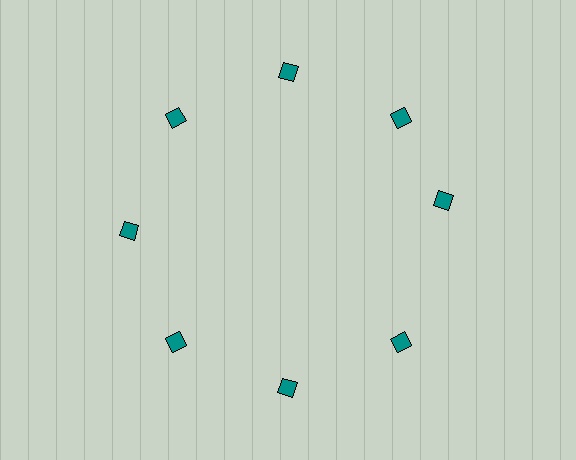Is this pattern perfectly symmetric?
No. The 8 teal diamonds are arranged in a ring, but one element near the 3 o'clock position is rotated out of alignment along the ring, breaking the 8-fold rotational symmetry.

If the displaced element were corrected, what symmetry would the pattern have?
It would have 8-fold rotational symmetry — the pattern would map onto itself every 45 degrees.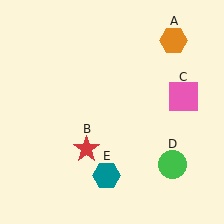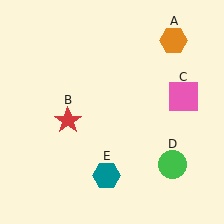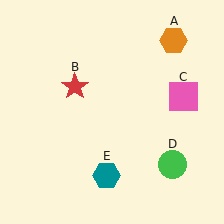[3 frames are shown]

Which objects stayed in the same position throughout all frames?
Orange hexagon (object A) and pink square (object C) and green circle (object D) and teal hexagon (object E) remained stationary.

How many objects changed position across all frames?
1 object changed position: red star (object B).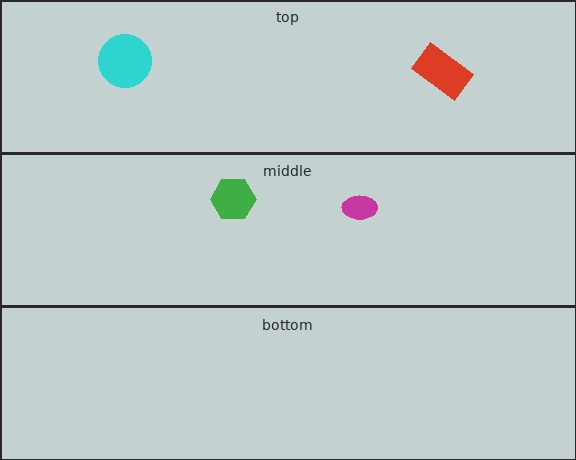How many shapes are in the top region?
2.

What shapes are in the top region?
The red rectangle, the cyan circle.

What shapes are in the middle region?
The magenta ellipse, the green hexagon.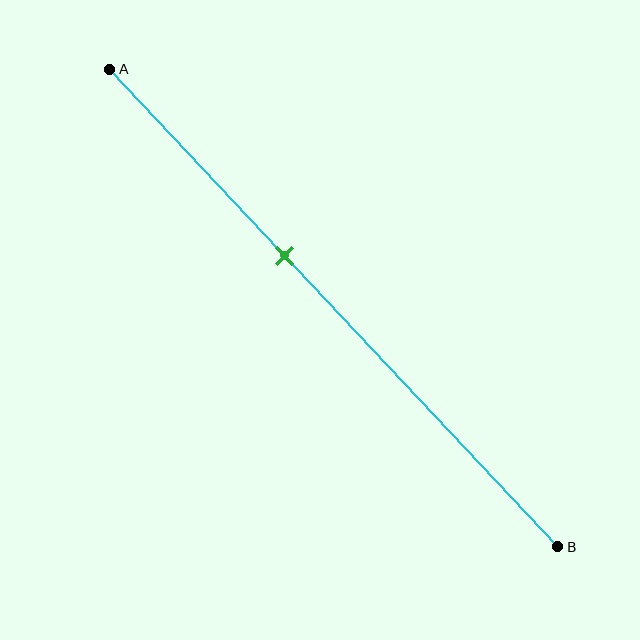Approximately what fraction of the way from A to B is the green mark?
The green mark is approximately 40% of the way from A to B.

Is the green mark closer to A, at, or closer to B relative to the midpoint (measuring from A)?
The green mark is closer to point A than the midpoint of segment AB.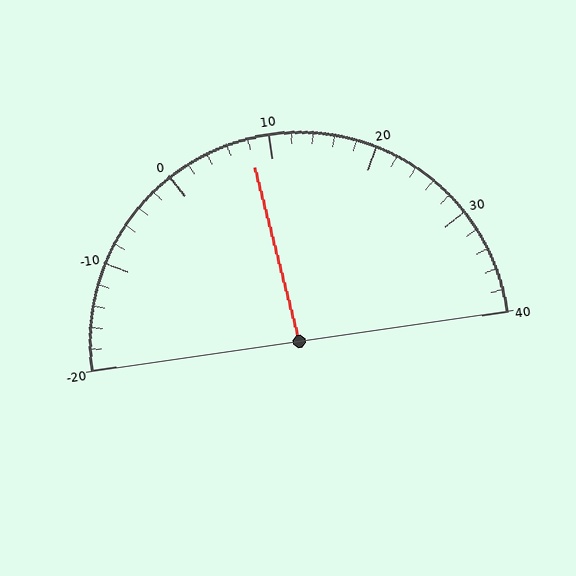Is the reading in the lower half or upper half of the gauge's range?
The reading is in the lower half of the range (-20 to 40).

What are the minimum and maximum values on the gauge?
The gauge ranges from -20 to 40.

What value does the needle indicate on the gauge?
The needle indicates approximately 8.